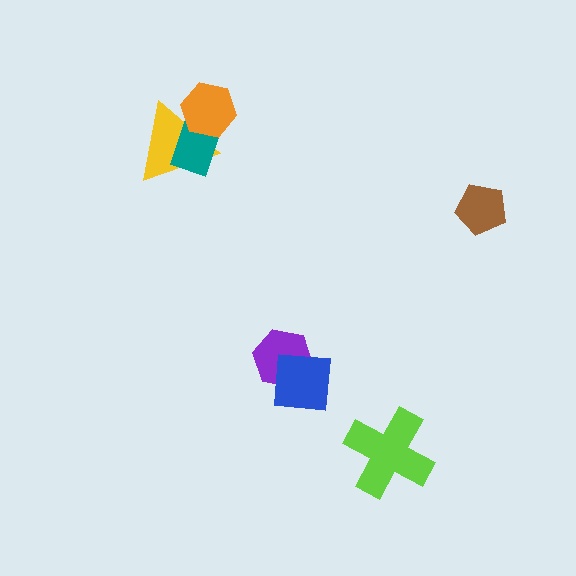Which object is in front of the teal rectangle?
The orange hexagon is in front of the teal rectangle.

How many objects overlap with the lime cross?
0 objects overlap with the lime cross.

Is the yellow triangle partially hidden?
Yes, it is partially covered by another shape.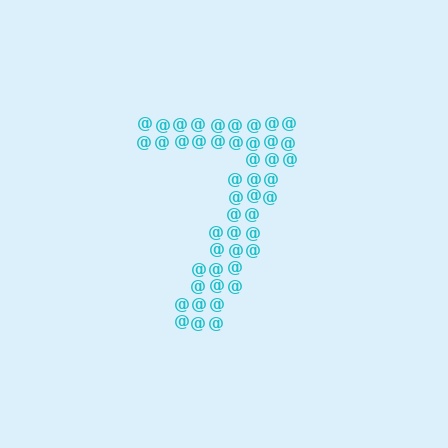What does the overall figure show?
The overall figure shows the digit 7.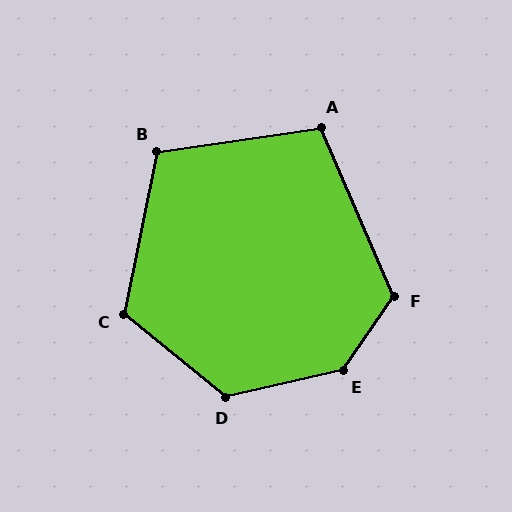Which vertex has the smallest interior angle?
A, at approximately 105 degrees.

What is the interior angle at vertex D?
Approximately 128 degrees (obtuse).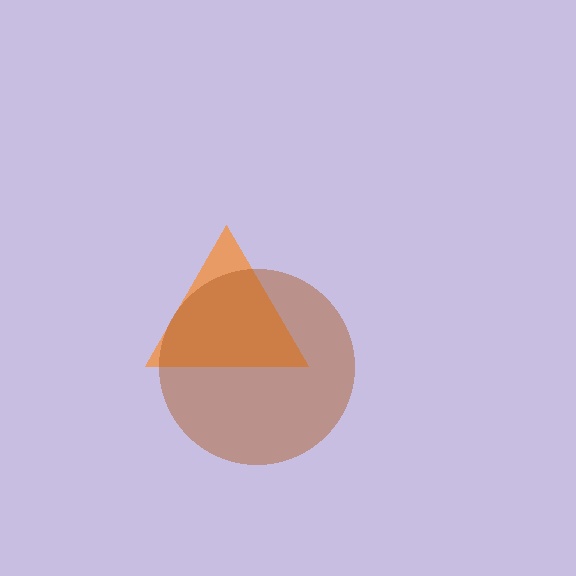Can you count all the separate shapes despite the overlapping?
Yes, there are 2 separate shapes.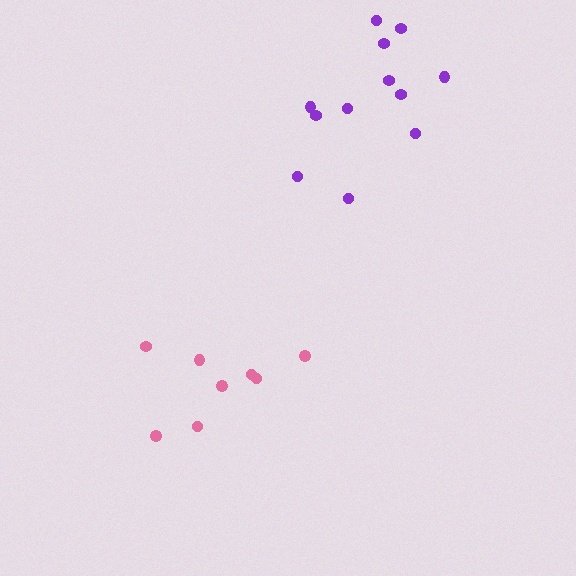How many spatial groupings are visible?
There are 2 spatial groupings.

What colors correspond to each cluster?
The clusters are colored: pink, purple.